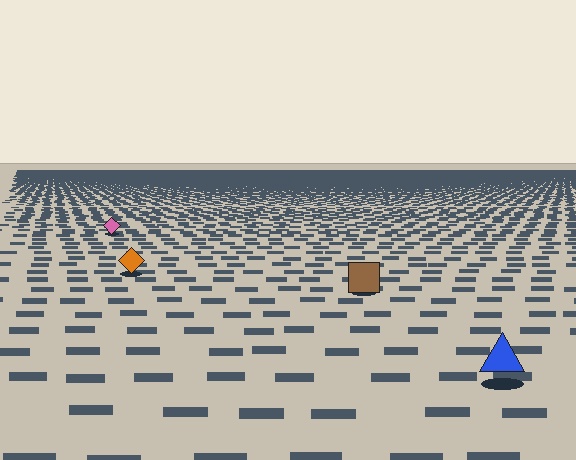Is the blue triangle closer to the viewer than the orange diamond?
Yes. The blue triangle is closer — you can tell from the texture gradient: the ground texture is coarser near it.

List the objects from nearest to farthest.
From nearest to farthest: the blue triangle, the brown square, the orange diamond, the pink diamond.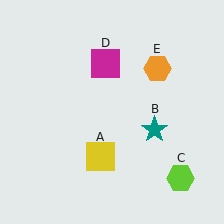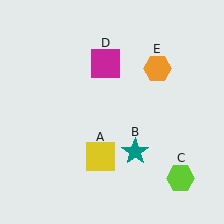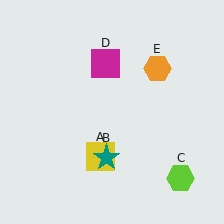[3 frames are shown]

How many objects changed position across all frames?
1 object changed position: teal star (object B).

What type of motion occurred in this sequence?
The teal star (object B) rotated clockwise around the center of the scene.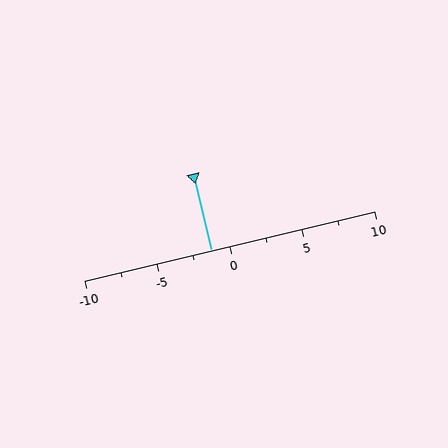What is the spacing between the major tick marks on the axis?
The major ticks are spaced 5 apart.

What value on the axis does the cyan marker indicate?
The marker indicates approximately -1.2.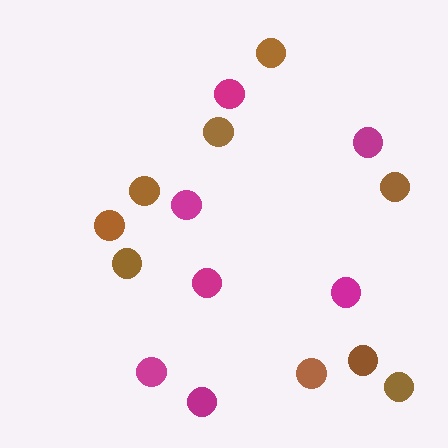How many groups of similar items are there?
There are 2 groups: one group of magenta circles (7) and one group of brown circles (9).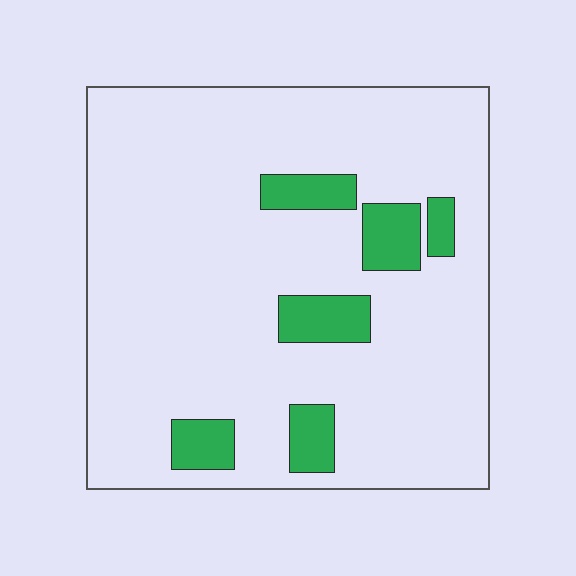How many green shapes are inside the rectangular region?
6.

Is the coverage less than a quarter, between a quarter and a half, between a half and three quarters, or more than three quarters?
Less than a quarter.